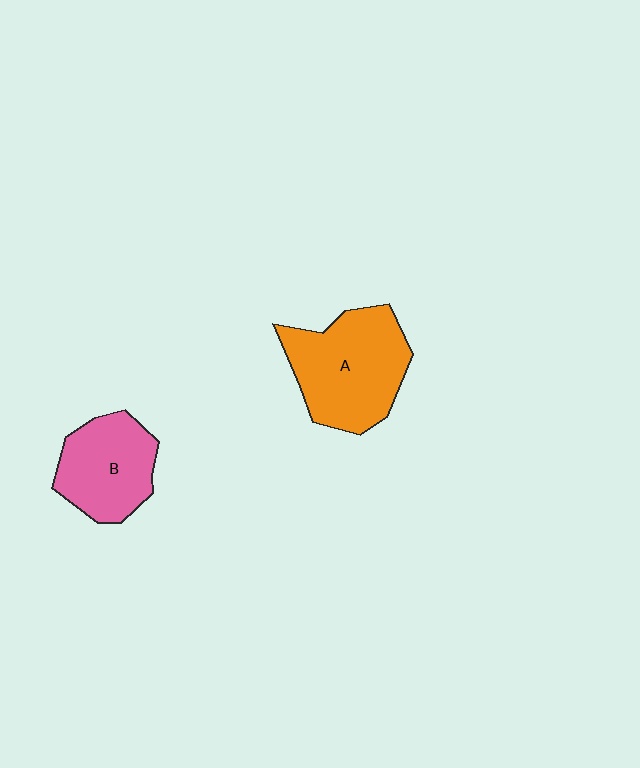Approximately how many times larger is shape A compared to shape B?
Approximately 1.4 times.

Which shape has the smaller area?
Shape B (pink).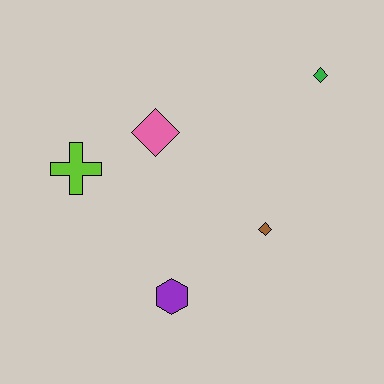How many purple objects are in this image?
There is 1 purple object.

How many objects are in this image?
There are 5 objects.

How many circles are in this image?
There are no circles.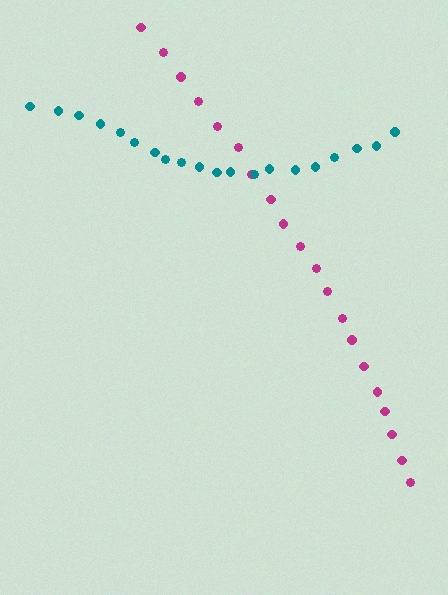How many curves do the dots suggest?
There are 2 distinct paths.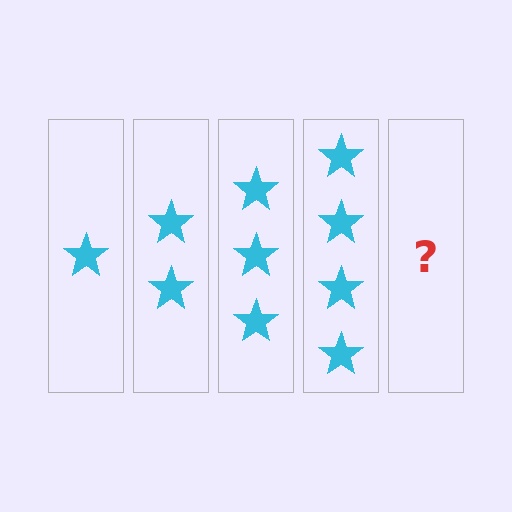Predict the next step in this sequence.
The next step is 5 stars.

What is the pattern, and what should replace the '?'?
The pattern is that each step adds one more star. The '?' should be 5 stars.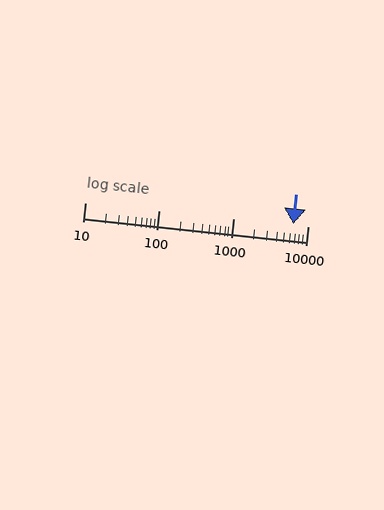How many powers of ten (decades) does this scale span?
The scale spans 3 decades, from 10 to 10000.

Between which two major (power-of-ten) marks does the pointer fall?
The pointer is between 1000 and 10000.